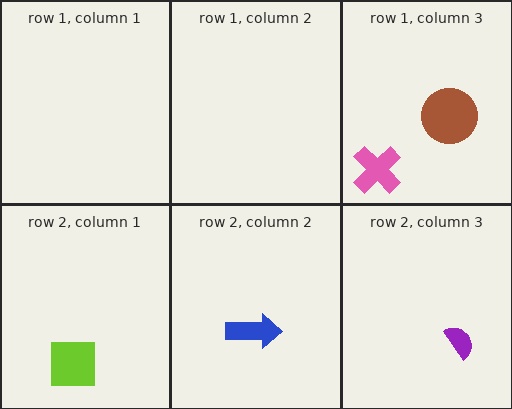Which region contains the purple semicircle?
The row 2, column 3 region.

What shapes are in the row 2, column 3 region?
The purple semicircle.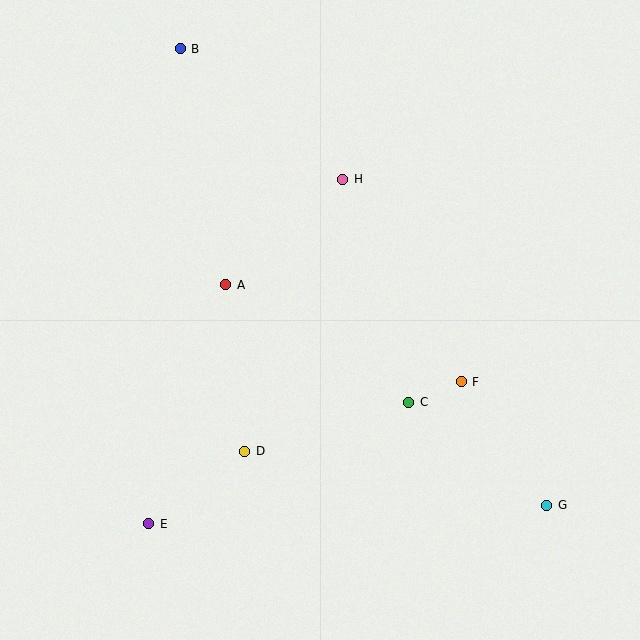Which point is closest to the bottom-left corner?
Point E is closest to the bottom-left corner.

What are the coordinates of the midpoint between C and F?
The midpoint between C and F is at (435, 392).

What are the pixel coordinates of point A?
Point A is at (226, 285).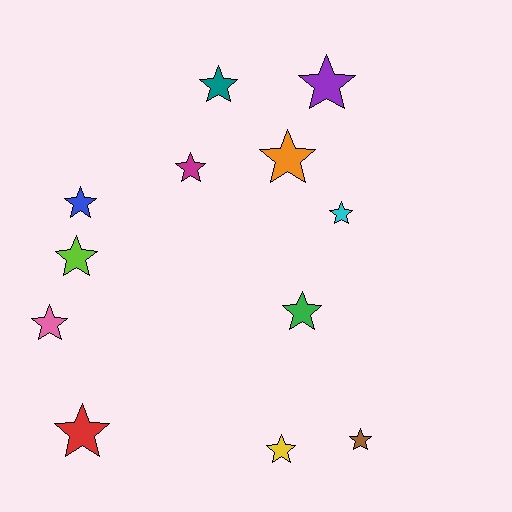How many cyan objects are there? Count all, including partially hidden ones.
There is 1 cyan object.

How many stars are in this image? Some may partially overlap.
There are 12 stars.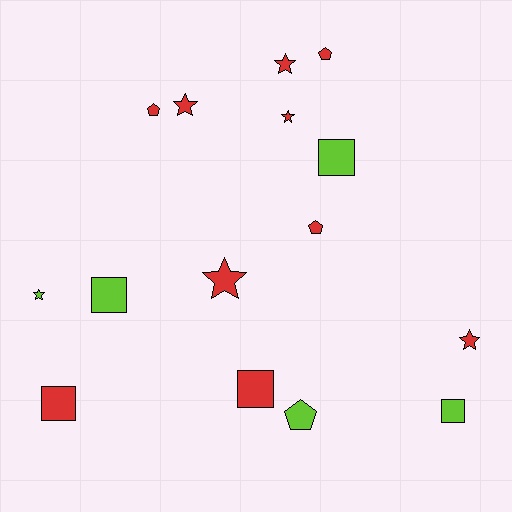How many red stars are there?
There are 5 red stars.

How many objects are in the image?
There are 15 objects.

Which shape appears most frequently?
Star, with 6 objects.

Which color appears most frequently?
Red, with 10 objects.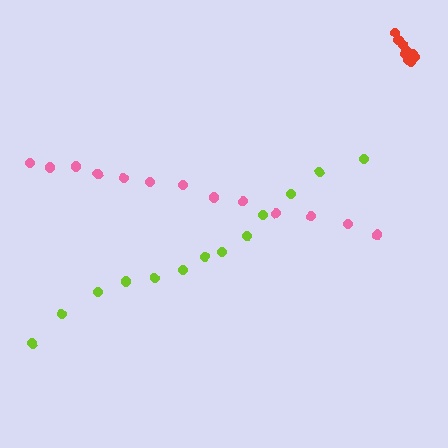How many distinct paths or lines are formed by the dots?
There are 3 distinct paths.